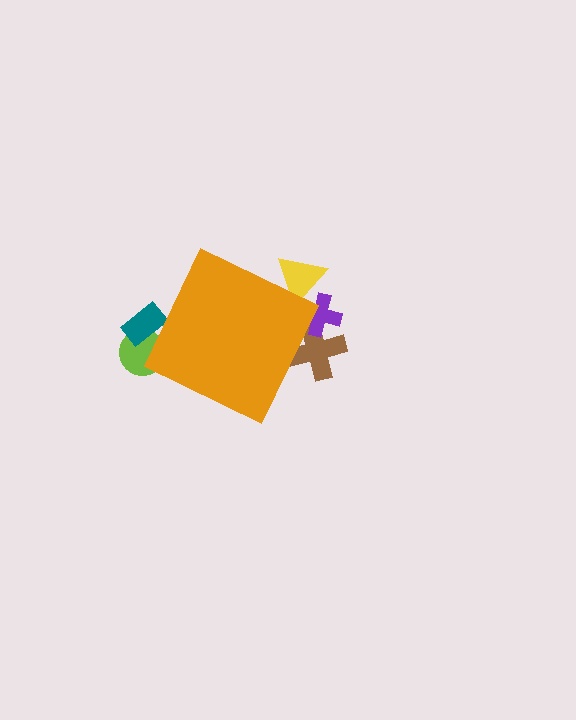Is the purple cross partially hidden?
Yes, the purple cross is partially hidden behind the orange diamond.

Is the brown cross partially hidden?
Yes, the brown cross is partially hidden behind the orange diamond.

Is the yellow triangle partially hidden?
Yes, the yellow triangle is partially hidden behind the orange diamond.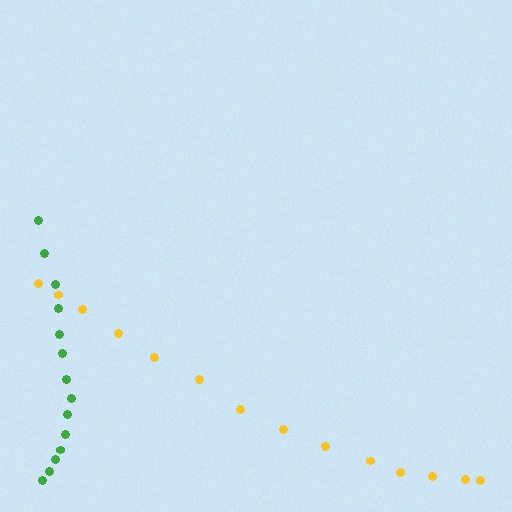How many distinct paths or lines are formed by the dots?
There are 2 distinct paths.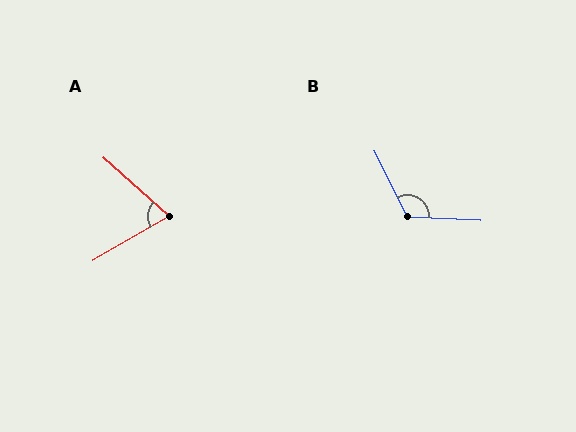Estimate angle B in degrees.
Approximately 120 degrees.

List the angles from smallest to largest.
A (72°), B (120°).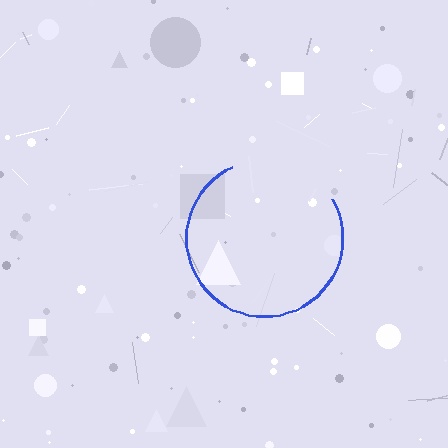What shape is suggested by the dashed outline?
The dashed outline suggests a circle.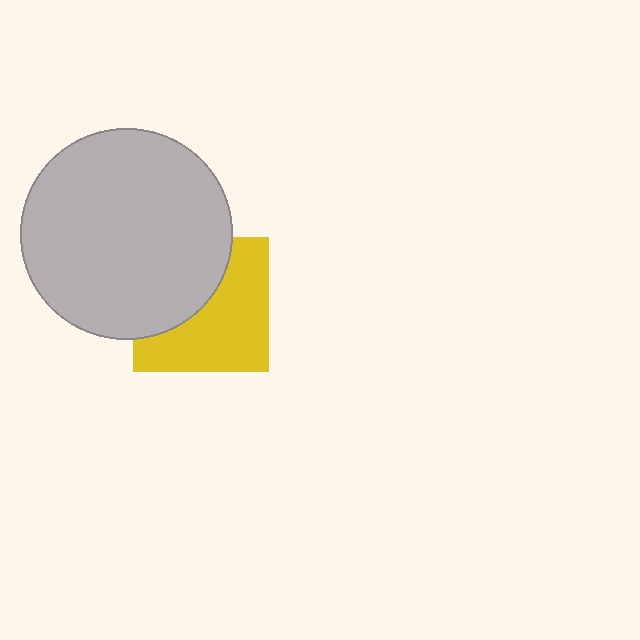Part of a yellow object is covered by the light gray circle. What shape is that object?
It is a square.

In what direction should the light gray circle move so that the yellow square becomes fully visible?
The light gray circle should move toward the upper-left. That is the shortest direction to clear the overlap and leave the yellow square fully visible.